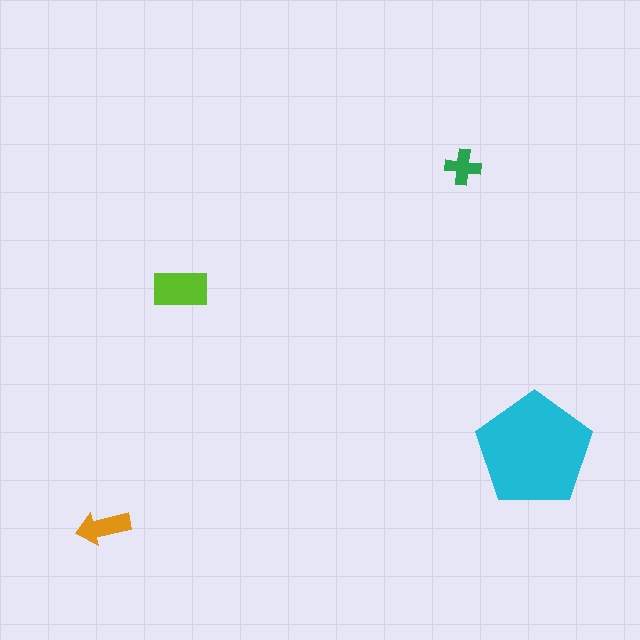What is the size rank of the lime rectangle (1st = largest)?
2nd.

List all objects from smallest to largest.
The green cross, the orange arrow, the lime rectangle, the cyan pentagon.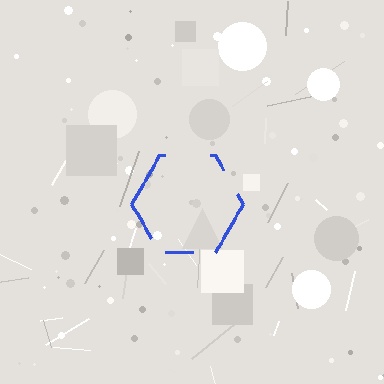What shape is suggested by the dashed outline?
The dashed outline suggests a hexagon.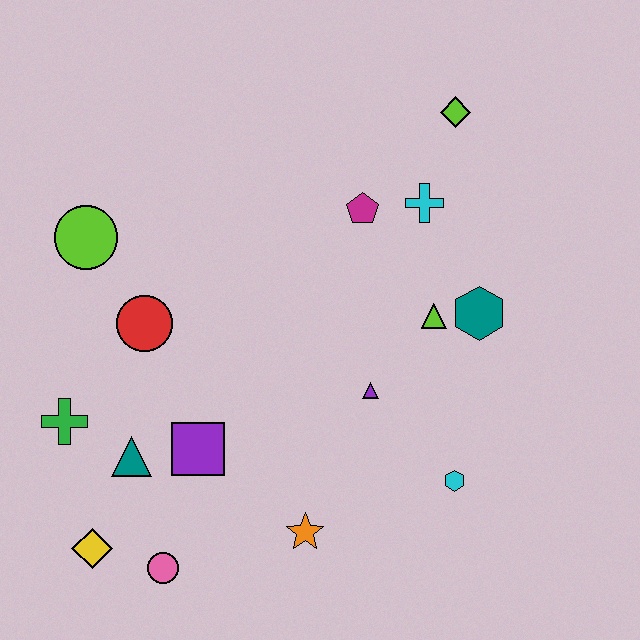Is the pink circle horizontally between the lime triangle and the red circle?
Yes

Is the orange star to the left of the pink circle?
No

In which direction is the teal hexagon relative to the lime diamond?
The teal hexagon is below the lime diamond.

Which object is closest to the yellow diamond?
The pink circle is closest to the yellow diamond.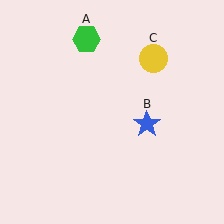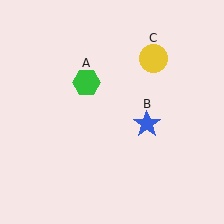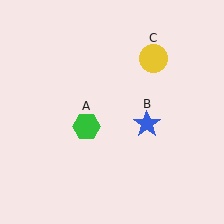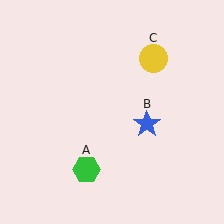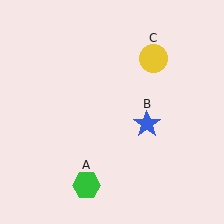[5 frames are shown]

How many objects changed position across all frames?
1 object changed position: green hexagon (object A).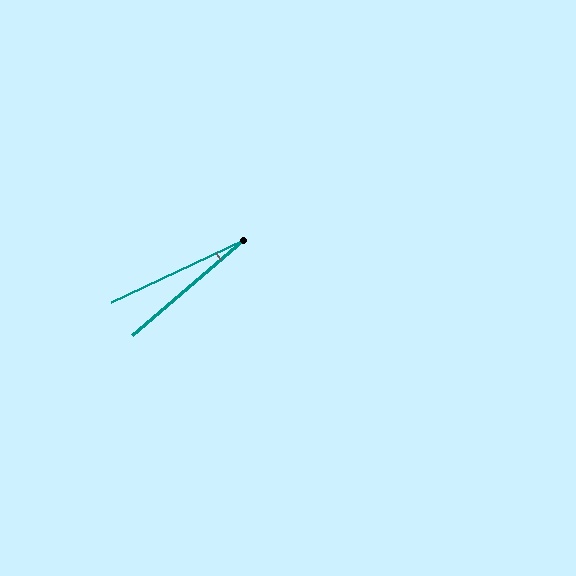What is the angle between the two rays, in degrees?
Approximately 16 degrees.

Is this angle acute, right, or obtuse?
It is acute.